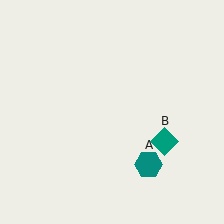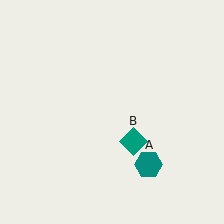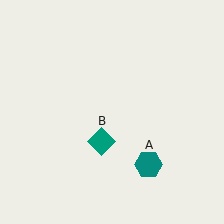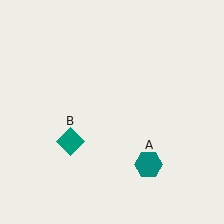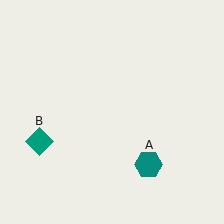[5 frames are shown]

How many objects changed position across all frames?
1 object changed position: teal diamond (object B).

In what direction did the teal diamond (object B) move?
The teal diamond (object B) moved left.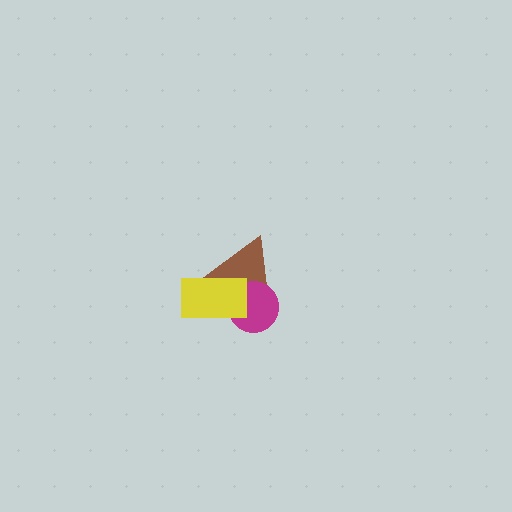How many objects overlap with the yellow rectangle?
2 objects overlap with the yellow rectangle.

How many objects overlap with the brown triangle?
2 objects overlap with the brown triangle.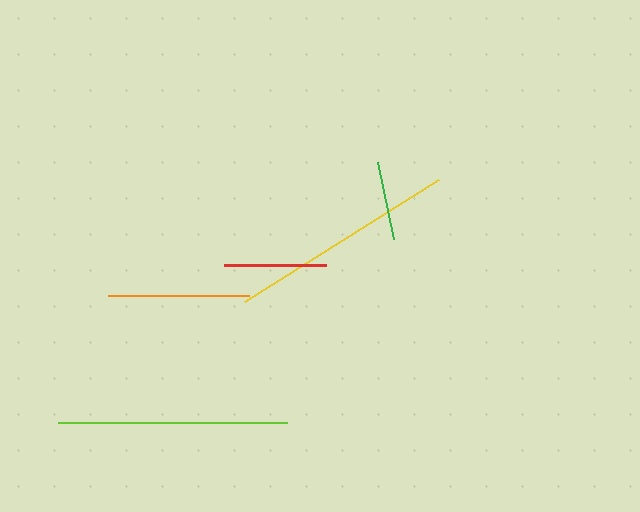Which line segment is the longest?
The yellow line is the longest at approximately 229 pixels.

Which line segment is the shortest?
The green line is the shortest at approximately 79 pixels.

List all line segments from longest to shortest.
From longest to shortest: yellow, lime, orange, red, green.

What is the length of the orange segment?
The orange segment is approximately 141 pixels long.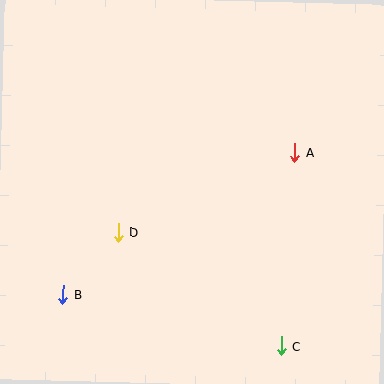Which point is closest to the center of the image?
Point D at (118, 233) is closest to the center.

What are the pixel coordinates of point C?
Point C is at (281, 346).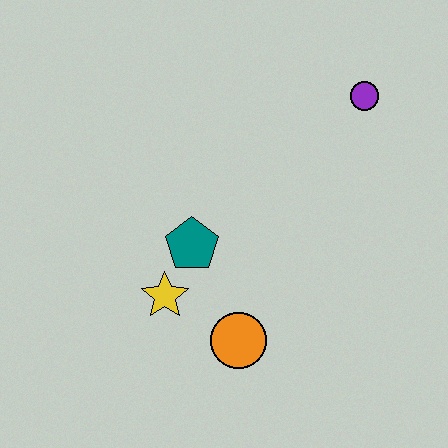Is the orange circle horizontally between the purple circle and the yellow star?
Yes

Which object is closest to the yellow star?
The teal pentagon is closest to the yellow star.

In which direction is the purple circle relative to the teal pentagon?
The purple circle is to the right of the teal pentagon.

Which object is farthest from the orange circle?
The purple circle is farthest from the orange circle.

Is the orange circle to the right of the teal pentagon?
Yes